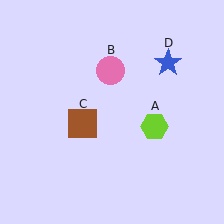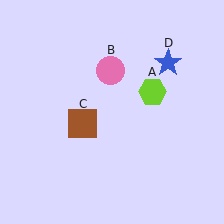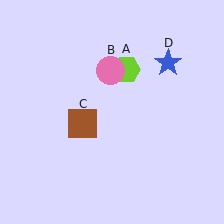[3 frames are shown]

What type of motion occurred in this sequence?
The lime hexagon (object A) rotated counterclockwise around the center of the scene.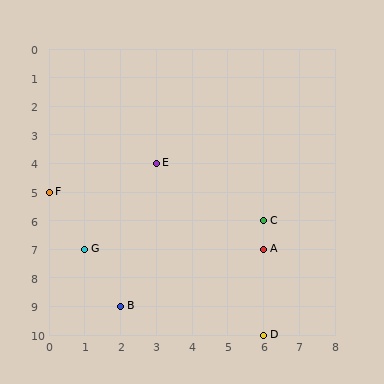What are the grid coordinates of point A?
Point A is at grid coordinates (6, 7).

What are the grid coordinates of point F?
Point F is at grid coordinates (0, 5).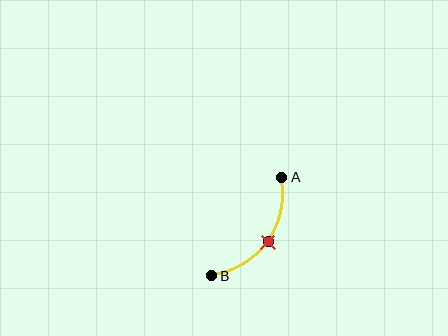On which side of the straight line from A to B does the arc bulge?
The arc bulges below and to the right of the straight line connecting A and B.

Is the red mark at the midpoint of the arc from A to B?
Yes. The red mark lies on the arc at equal arc-length from both A and B — it is the arc midpoint.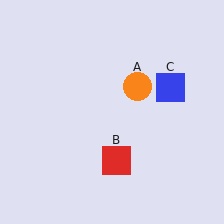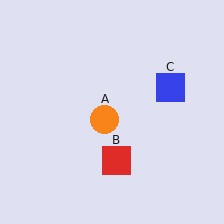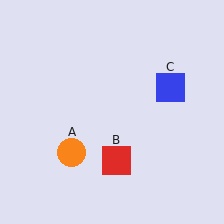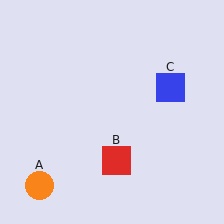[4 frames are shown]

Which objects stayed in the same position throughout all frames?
Red square (object B) and blue square (object C) remained stationary.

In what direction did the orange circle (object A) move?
The orange circle (object A) moved down and to the left.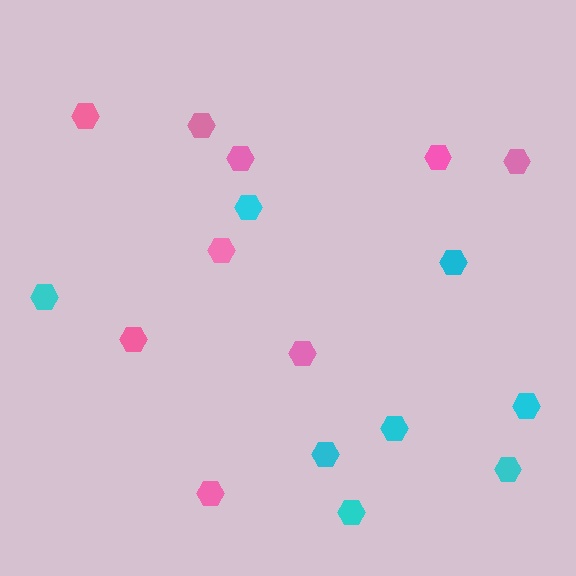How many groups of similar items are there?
There are 2 groups: one group of pink hexagons (9) and one group of cyan hexagons (8).